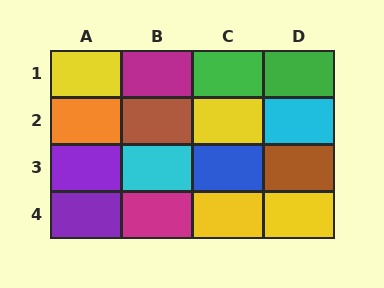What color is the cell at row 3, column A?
Purple.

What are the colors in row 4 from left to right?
Purple, magenta, yellow, yellow.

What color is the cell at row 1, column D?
Green.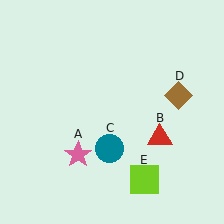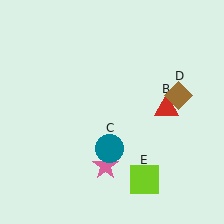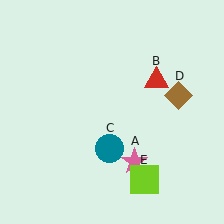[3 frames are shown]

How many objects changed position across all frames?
2 objects changed position: pink star (object A), red triangle (object B).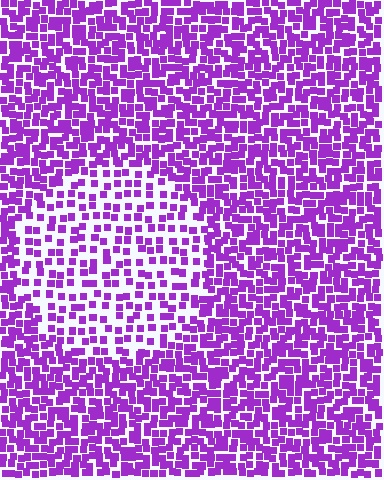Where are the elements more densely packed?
The elements are more densely packed outside the circle boundary.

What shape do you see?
I see a circle.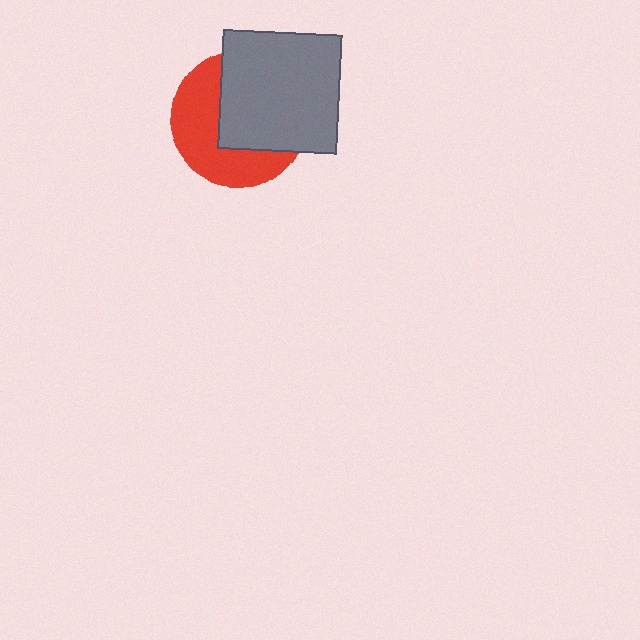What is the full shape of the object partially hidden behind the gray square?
The partially hidden object is a red circle.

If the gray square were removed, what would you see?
You would see the complete red circle.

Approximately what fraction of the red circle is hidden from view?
Roughly 52% of the red circle is hidden behind the gray square.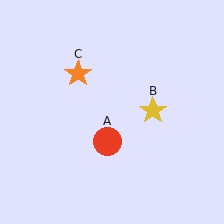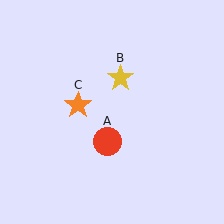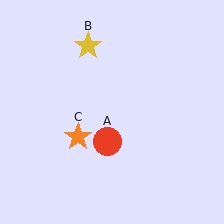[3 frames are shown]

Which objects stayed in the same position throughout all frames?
Red circle (object A) remained stationary.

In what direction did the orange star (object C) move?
The orange star (object C) moved down.